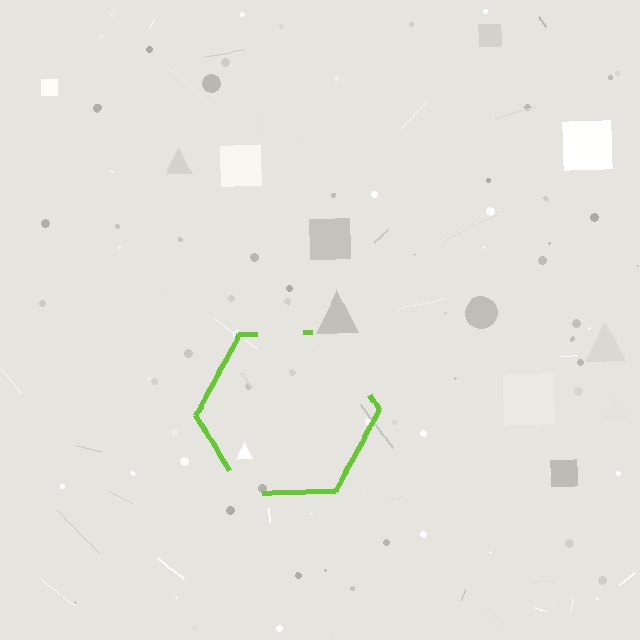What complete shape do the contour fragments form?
The contour fragments form a hexagon.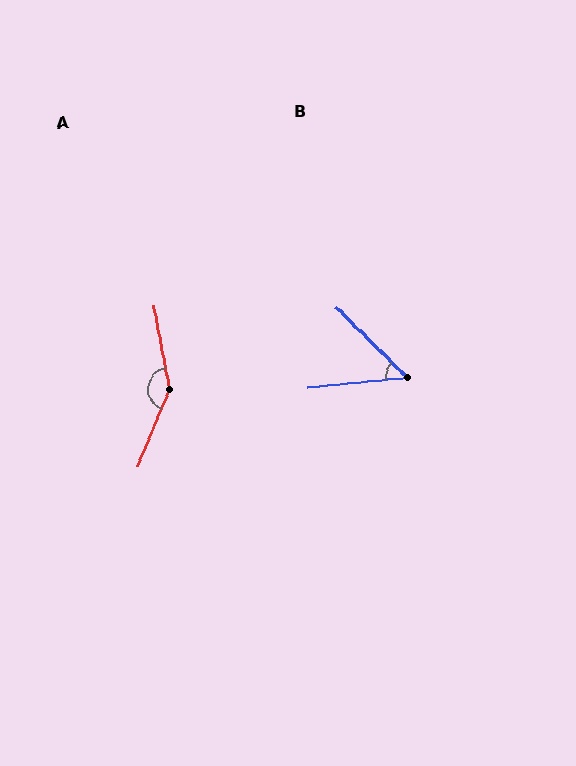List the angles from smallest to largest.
B (51°), A (147°).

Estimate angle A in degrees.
Approximately 147 degrees.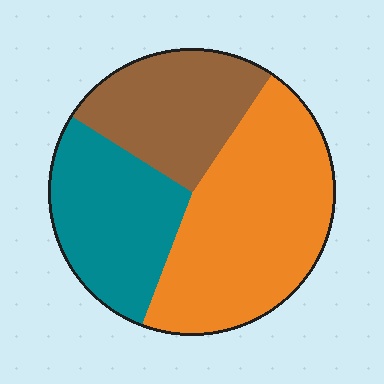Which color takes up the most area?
Orange, at roughly 45%.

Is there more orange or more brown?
Orange.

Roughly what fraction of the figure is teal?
Teal takes up about one quarter (1/4) of the figure.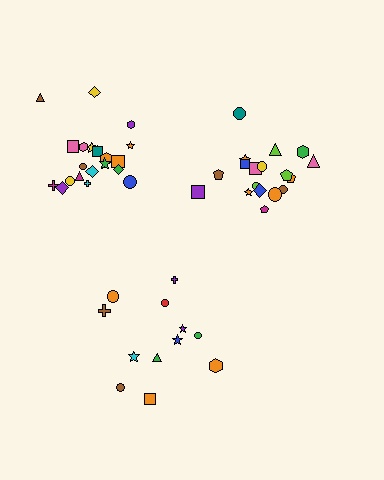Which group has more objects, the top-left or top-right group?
The top-left group.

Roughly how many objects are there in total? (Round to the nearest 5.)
Roughly 50 objects in total.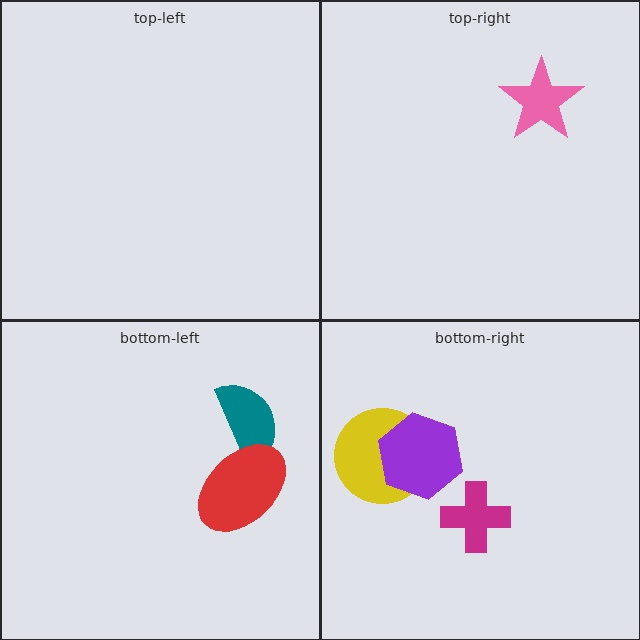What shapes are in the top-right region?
The pink star.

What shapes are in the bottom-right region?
The magenta cross, the yellow circle, the purple hexagon.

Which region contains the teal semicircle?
The bottom-left region.